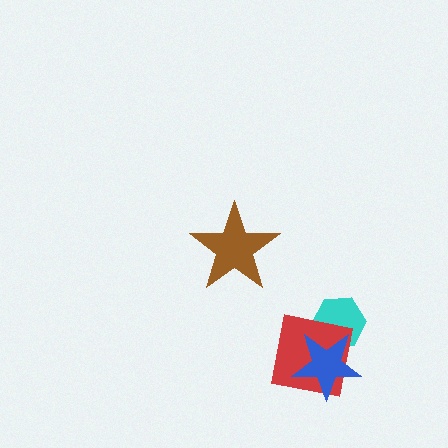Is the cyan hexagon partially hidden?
Yes, it is partially covered by another shape.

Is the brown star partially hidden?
No, no other shape covers it.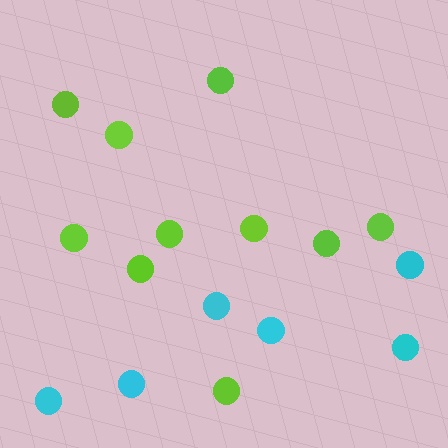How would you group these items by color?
There are 2 groups: one group of cyan circles (6) and one group of lime circles (10).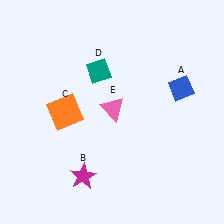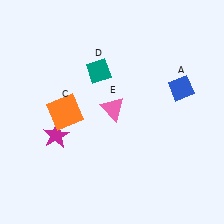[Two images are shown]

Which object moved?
The magenta star (B) moved up.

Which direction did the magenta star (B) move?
The magenta star (B) moved up.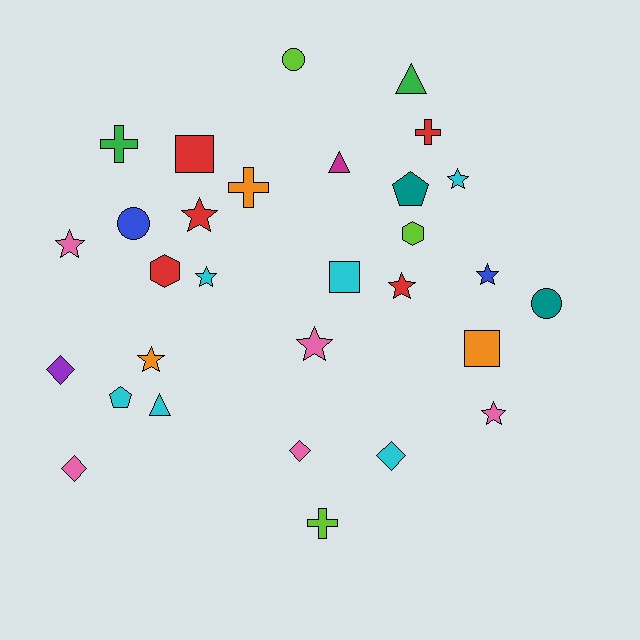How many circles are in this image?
There are 3 circles.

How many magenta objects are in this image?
There is 1 magenta object.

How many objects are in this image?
There are 30 objects.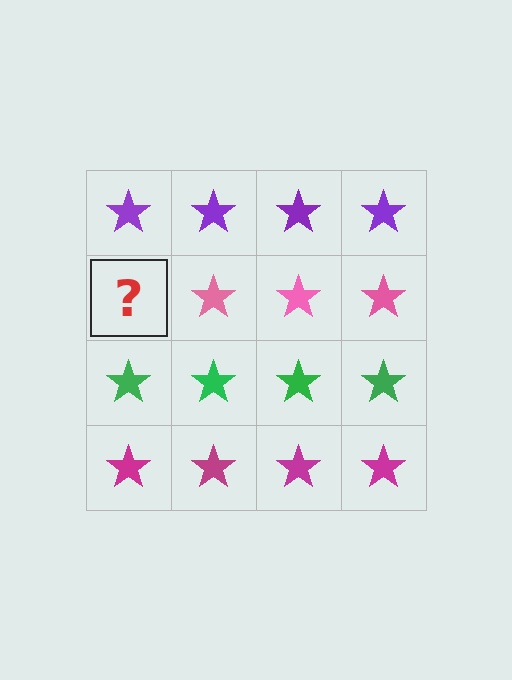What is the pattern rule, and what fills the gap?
The rule is that each row has a consistent color. The gap should be filled with a pink star.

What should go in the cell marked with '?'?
The missing cell should contain a pink star.